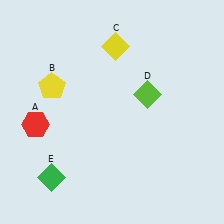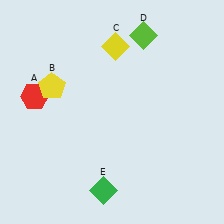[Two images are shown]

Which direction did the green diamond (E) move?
The green diamond (E) moved right.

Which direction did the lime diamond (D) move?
The lime diamond (D) moved up.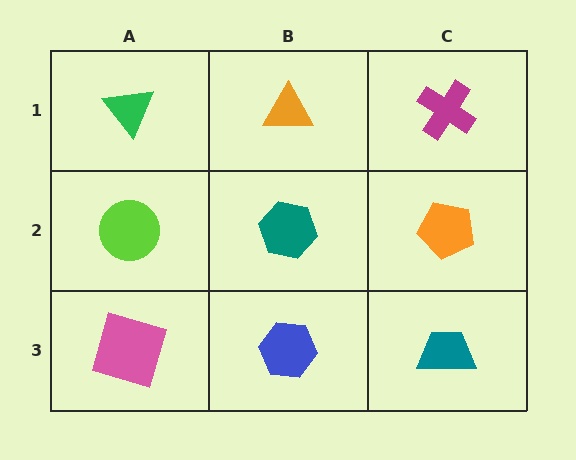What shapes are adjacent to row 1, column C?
An orange pentagon (row 2, column C), an orange triangle (row 1, column B).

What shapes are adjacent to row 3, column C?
An orange pentagon (row 2, column C), a blue hexagon (row 3, column B).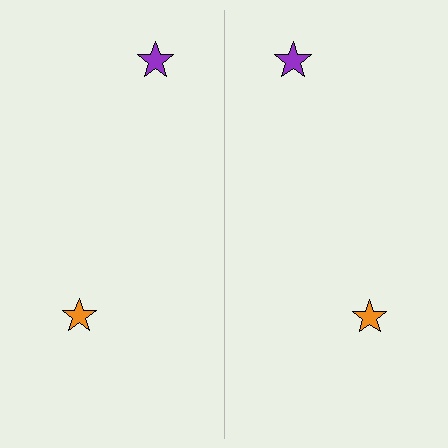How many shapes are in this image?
There are 4 shapes in this image.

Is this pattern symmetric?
Yes, this pattern has bilateral (reflection) symmetry.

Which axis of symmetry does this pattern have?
The pattern has a vertical axis of symmetry running through the center of the image.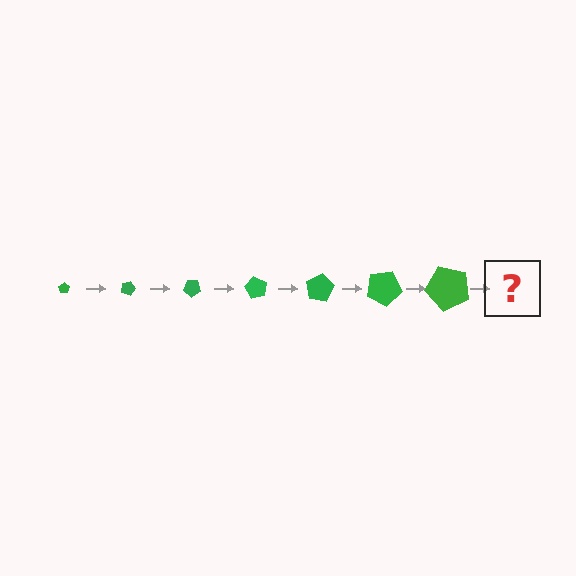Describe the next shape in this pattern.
It should be a pentagon, larger than the previous one and rotated 140 degrees from the start.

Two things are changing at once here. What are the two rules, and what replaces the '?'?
The two rules are that the pentagon grows larger each step and it rotates 20 degrees each step. The '?' should be a pentagon, larger than the previous one and rotated 140 degrees from the start.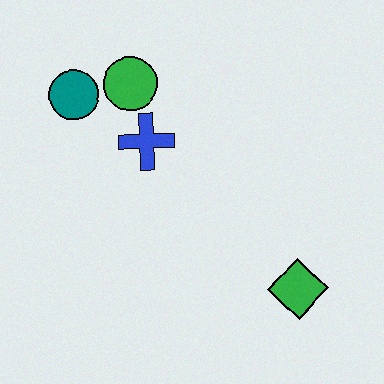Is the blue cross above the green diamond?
Yes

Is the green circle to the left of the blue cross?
Yes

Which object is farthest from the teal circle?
The green diamond is farthest from the teal circle.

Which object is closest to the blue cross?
The green circle is closest to the blue cross.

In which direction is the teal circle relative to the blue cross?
The teal circle is to the left of the blue cross.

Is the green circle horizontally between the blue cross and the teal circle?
Yes